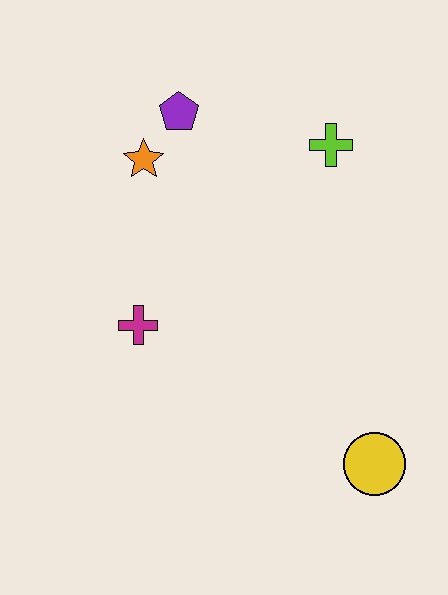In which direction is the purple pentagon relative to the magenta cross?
The purple pentagon is above the magenta cross.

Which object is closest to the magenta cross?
The orange star is closest to the magenta cross.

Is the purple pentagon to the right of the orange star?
Yes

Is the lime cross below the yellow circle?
No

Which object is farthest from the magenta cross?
The yellow circle is farthest from the magenta cross.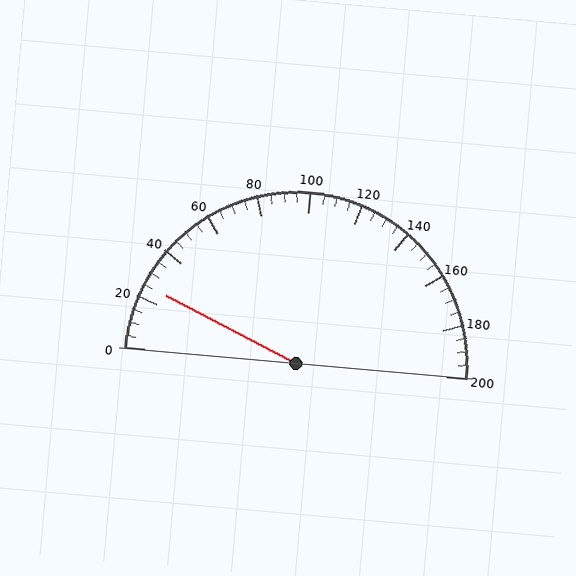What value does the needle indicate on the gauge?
The needle indicates approximately 25.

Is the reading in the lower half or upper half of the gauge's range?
The reading is in the lower half of the range (0 to 200).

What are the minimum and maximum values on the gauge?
The gauge ranges from 0 to 200.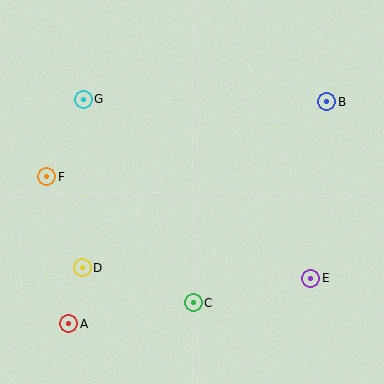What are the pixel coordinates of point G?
Point G is at (83, 99).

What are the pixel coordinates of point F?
Point F is at (47, 177).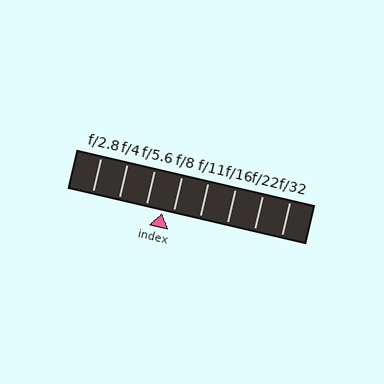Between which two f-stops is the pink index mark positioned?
The index mark is between f/5.6 and f/8.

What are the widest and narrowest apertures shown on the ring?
The widest aperture shown is f/2.8 and the narrowest is f/32.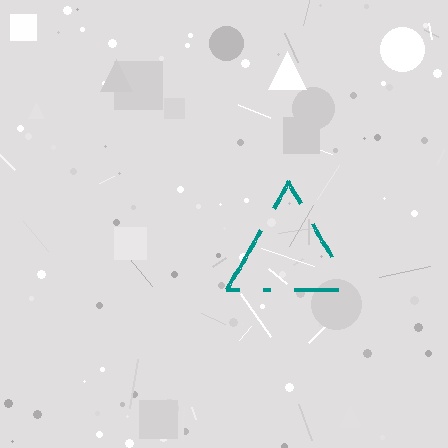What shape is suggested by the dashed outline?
The dashed outline suggests a triangle.